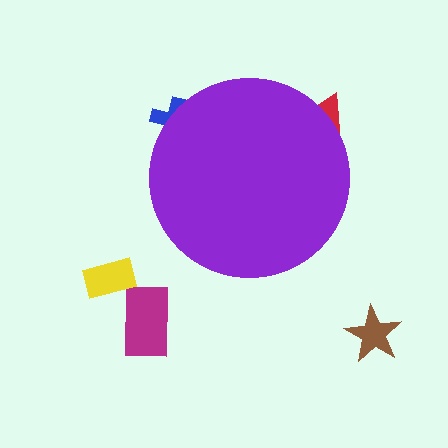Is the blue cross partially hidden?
Yes, the blue cross is partially hidden behind the purple circle.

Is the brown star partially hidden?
No, the brown star is fully visible.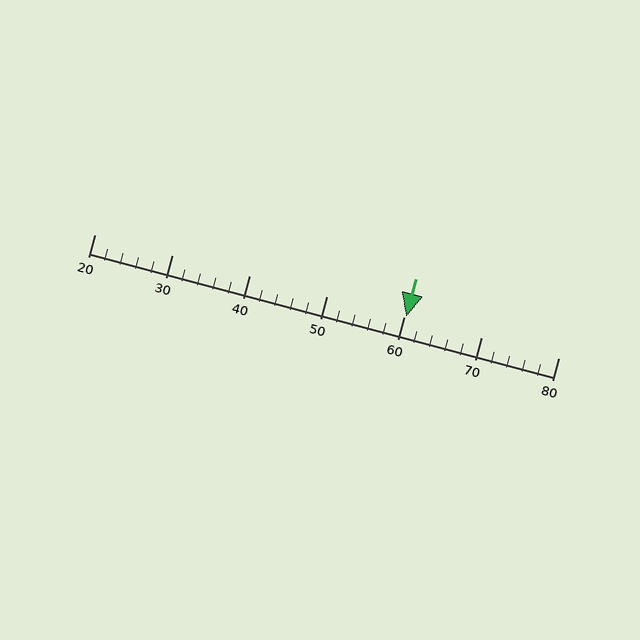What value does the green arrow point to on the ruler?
The green arrow points to approximately 60.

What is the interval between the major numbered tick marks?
The major tick marks are spaced 10 units apart.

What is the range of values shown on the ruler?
The ruler shows values from 20 to 80.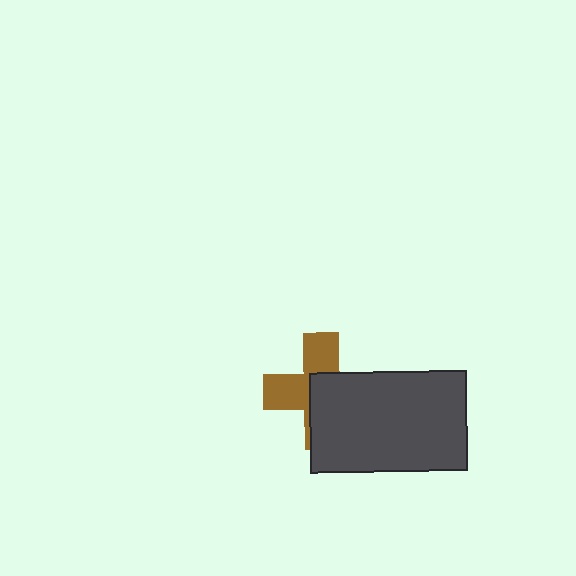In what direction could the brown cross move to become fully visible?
The brown cross could move toward the upper-left. That would shift it out from behind the dark gray rectangle entirely.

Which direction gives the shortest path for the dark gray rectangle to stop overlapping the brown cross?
Moving toward the lower-right gives the shortest separation.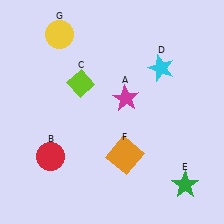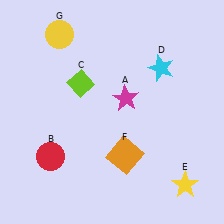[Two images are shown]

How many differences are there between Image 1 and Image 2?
There is 1 difference between the two images.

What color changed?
The star (E) changed from green in Image 1 to yellow in Image 2.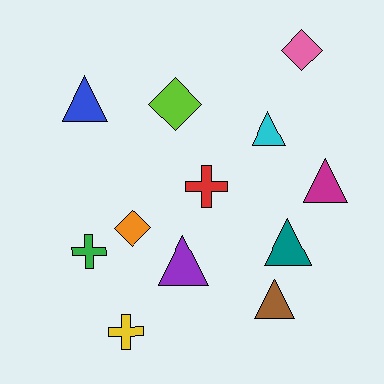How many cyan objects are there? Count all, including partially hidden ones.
There is 1 cyan object.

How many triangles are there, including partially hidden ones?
There are 6 triangles.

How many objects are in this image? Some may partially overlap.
There are 12 objects.